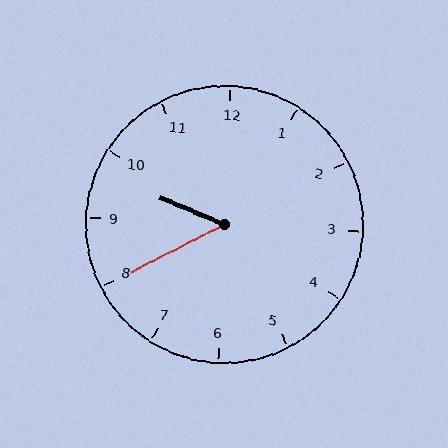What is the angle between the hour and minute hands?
Approximately 50 degrees.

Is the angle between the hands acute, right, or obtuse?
It is acute.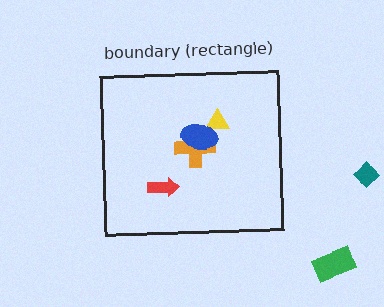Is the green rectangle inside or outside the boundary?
Outside.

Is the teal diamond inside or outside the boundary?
Outside.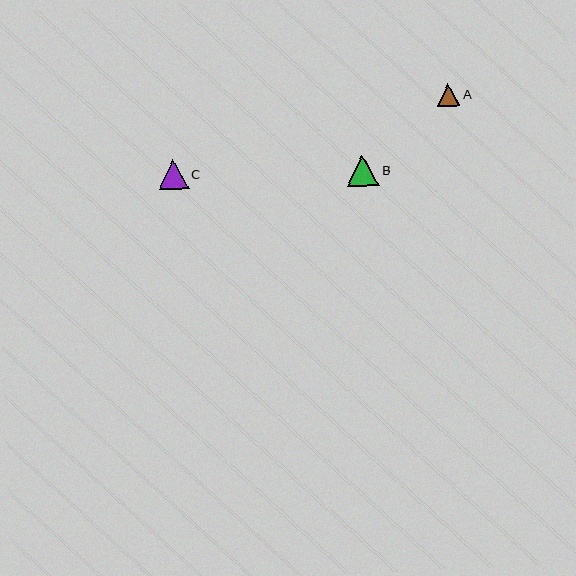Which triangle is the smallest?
Triangle A is the smallest with a size of approximately 22 pixels.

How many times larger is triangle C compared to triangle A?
Triangle C is approximately 1.4 times the size of triangle A.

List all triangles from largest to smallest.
From largest to smallest: B, C, A.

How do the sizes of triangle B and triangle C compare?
Triangle B and triangle C are approximately the same size.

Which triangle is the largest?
Triangle B is the largest with a size of approximately 32 pixels.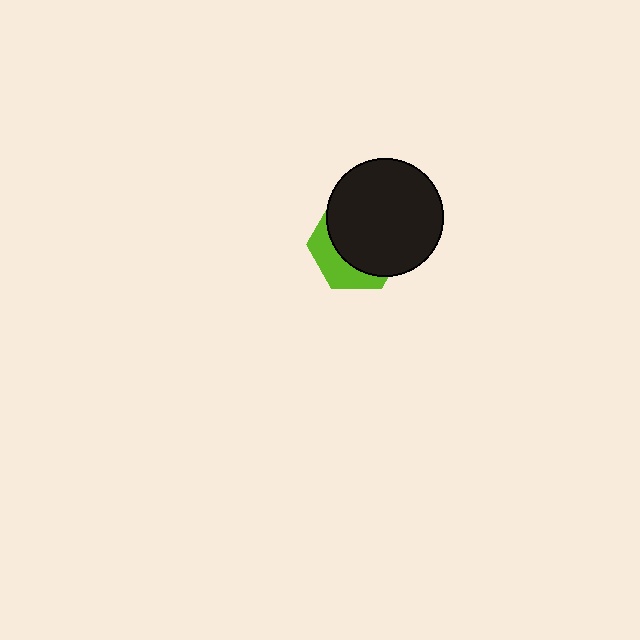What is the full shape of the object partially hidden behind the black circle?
The partially hidden object is a lime hexagon.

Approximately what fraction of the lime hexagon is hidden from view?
Roughly 68% of the lime hexagon is hidden behind the black circle.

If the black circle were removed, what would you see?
You would see the complete lime hexagon.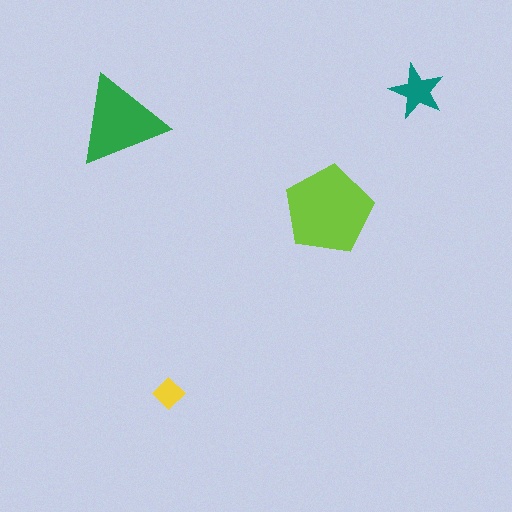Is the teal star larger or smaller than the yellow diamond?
Larger.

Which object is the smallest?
The yellow diamond.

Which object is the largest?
The lime pentagon.